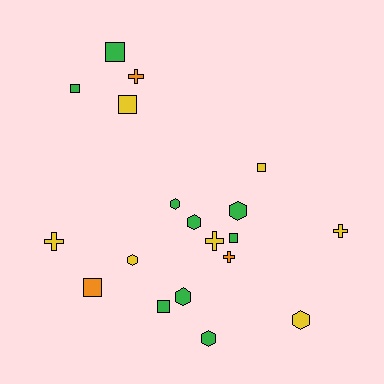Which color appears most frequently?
Green, with 9 objects.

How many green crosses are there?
There are no green crosses.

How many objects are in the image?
There are 19 objects.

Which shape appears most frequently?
Hexagon, with 7 objects.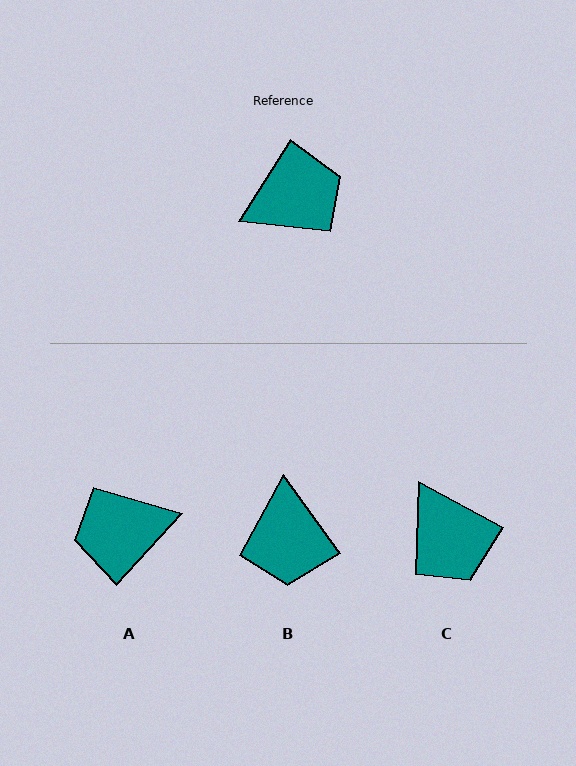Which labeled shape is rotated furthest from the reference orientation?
A, about 170 degrees away.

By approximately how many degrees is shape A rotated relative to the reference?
Approximately 170 degrees counter-clockwise.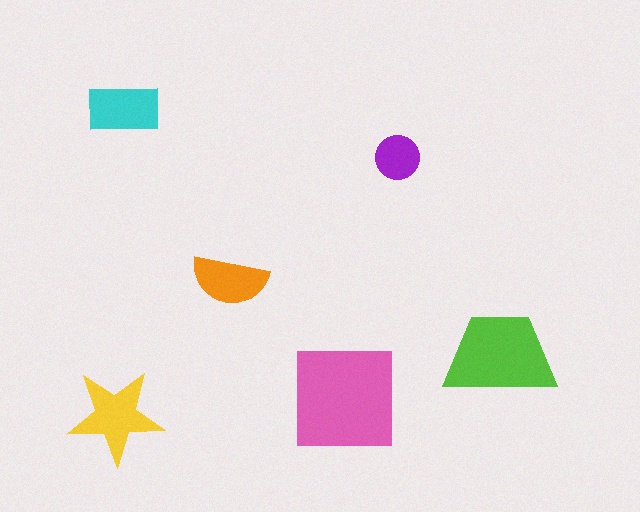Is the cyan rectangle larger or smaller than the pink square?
Smaller.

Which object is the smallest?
The purple circle.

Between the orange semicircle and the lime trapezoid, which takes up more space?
The lime trapezoid.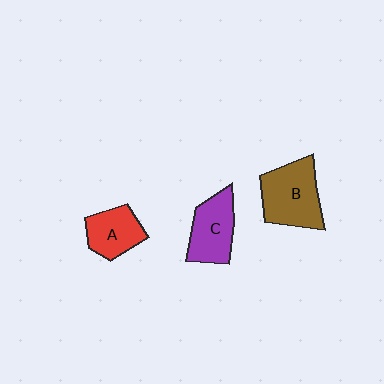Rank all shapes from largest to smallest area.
From largest to smallest: B (brown), C (purple), A (red).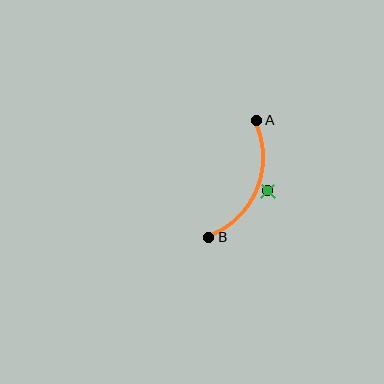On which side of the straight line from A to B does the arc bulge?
The arc bulges to the right of the straight line connecting A and B.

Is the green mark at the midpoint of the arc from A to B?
No — the green mark does not lie on the arc at all. It sits slightly outside the curve.